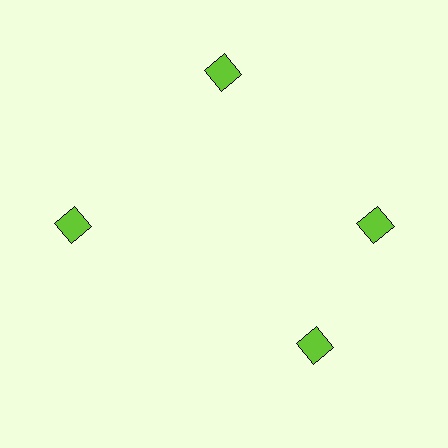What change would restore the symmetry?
The symmetry would be restored by rotating it back into even spacing with its neighbors so that all 4 diamonds sit at equal angles and equal distance from the center.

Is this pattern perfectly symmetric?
No. The 4 lime diamonds are arranged in a ring, but one element near the 6 o'clock position is rotated out of alignment along the ring, breaking the 4-fold rotational symmetry.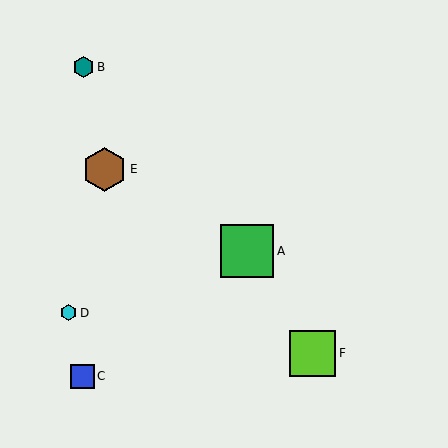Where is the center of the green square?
The center of the green square is at (247, 251).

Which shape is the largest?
The green square (labeled A) is the largest.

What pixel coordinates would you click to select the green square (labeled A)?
Click at (247, 251) to select the green square A.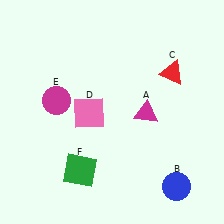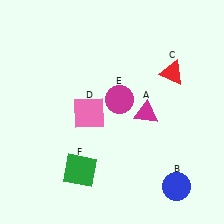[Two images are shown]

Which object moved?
The magenta circle (E) moved right.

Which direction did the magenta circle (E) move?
The magenta circle (E) moved right.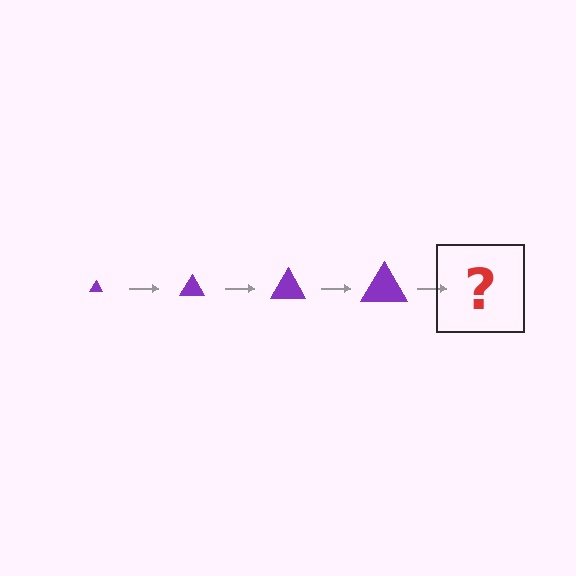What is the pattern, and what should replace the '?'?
The pattern is that the triangle gets progressively larger each step. The '?' should be a purple triangle, larger than the previous one.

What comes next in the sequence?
The next element should be a purple triangle, larger than the previous one.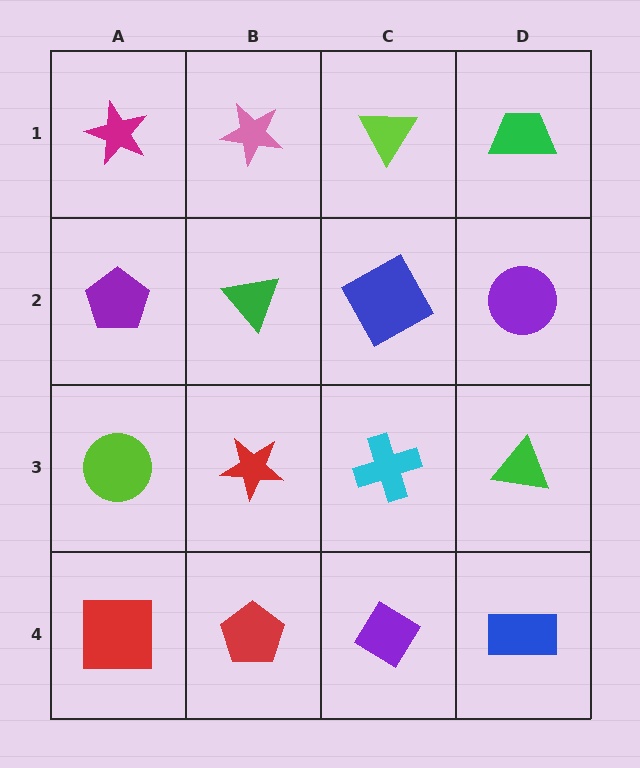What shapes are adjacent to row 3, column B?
A green triangle (row 2, column B), a red pentagon (row 4, column B), a lime circle (row 3, column A), a cyan cross (row 3, column C).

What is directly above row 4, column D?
A green triangle.